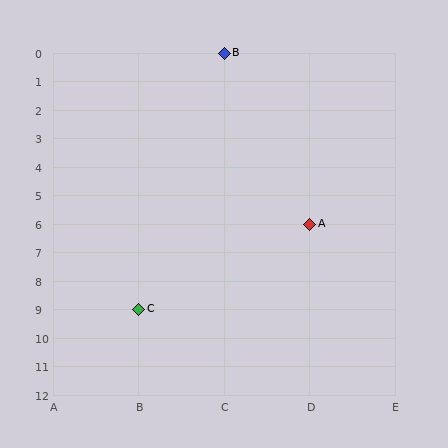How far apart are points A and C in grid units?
Points A and C are 2 columns and 3 rows apart (about 3.6 grid units diagonally).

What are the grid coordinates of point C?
Point C is at grid coordinates (B, 9).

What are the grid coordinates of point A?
Point A is at grid coordinates (D, 6).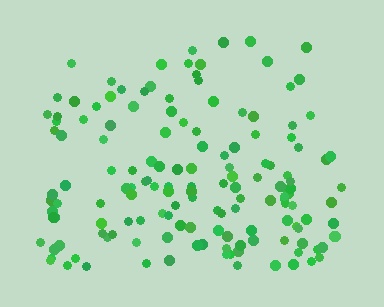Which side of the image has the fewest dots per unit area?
The top.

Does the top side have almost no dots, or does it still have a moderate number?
Still a moderate number, just noticeably fewer than the bottom.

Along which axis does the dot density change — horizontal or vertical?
Vertical.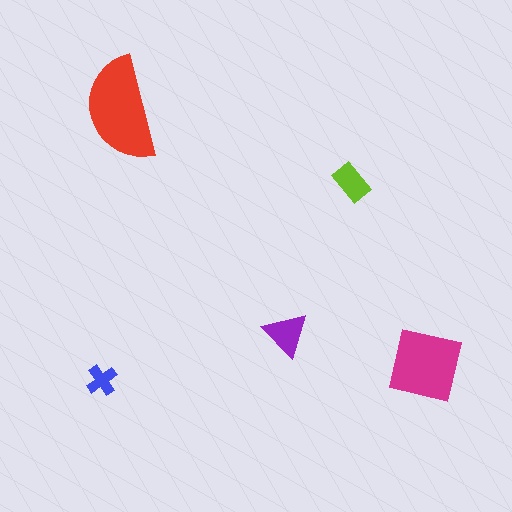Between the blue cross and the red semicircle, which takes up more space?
The red semicircle.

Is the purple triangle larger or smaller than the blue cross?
Larger.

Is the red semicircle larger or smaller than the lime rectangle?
Larger.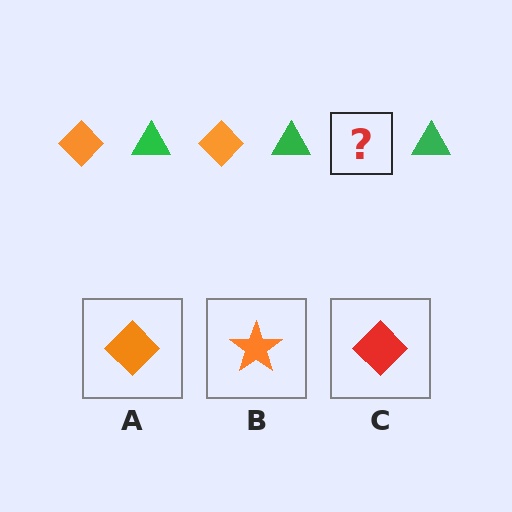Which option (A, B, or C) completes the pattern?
A.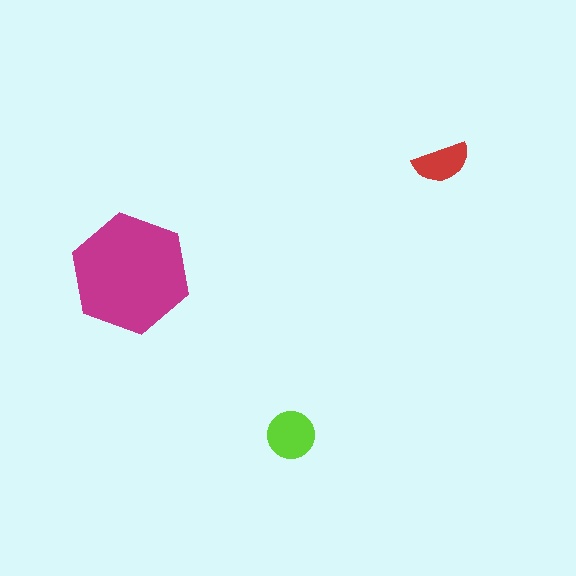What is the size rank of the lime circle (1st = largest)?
2nd.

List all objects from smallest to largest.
The red semicircle, the lime circle, the magenta hexagon.